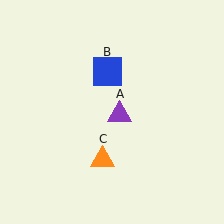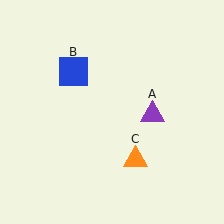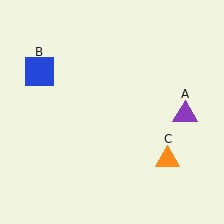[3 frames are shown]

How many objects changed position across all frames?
3 objects changed position: purple triangle (object A), blue square (object B), orange triangle (object C).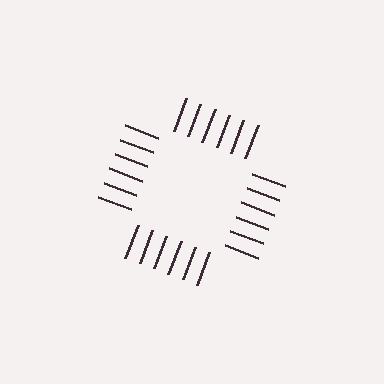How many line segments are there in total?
24 — 6 along each of the 4 edges.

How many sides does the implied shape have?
4 sides — the line-ends trace a square.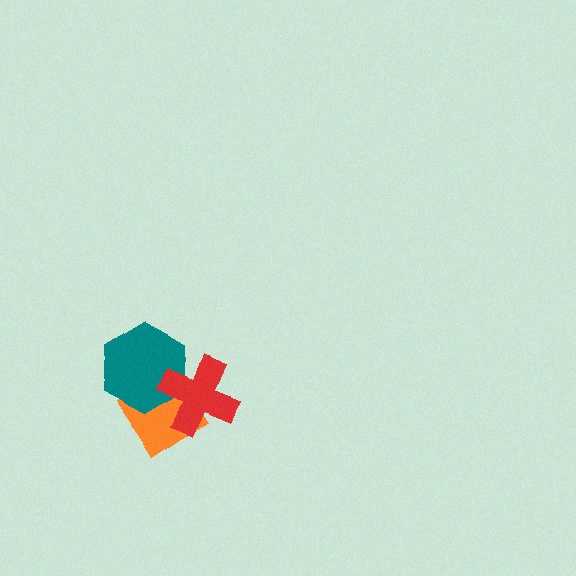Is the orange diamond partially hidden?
Yes, it is partially covered by another shape.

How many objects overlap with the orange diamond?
2 objects overlap with the orange diamond.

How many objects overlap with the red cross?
2 objects overlap with the red cross.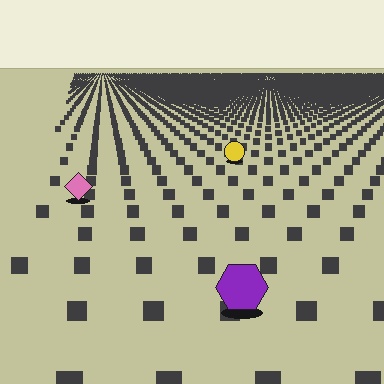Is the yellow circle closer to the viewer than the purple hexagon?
No. The purple hexagon is closer — you can tell from the texture gradient: the ground texture is coarser near it.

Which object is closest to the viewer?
The purple hexagon is closest. The texture marks near it are larger and more spread out.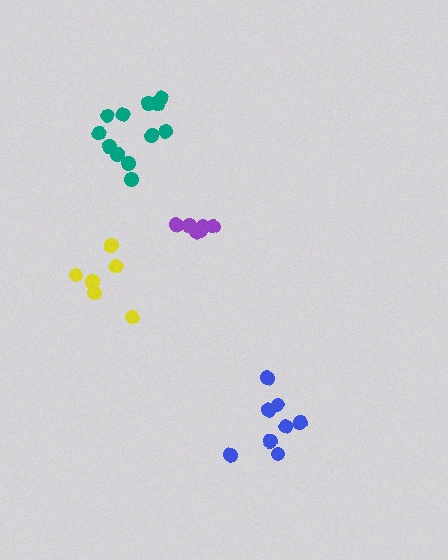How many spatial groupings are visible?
There are 4 spatial groupings.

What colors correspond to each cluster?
The clusters are colored: blue, purple, teal, yellow.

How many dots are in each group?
Group 1: 8 dots, Group 2: 6 dots, Group 3: 12 dots, Group 4: 6 dots (32 total).